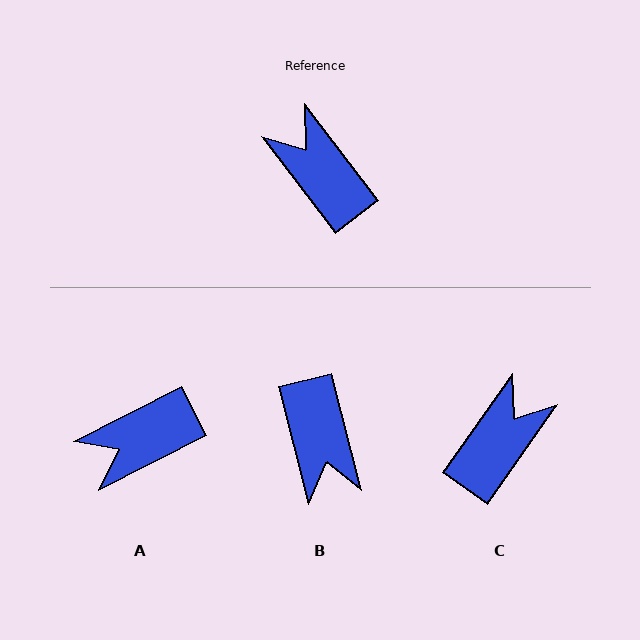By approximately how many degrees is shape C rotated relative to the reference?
Approximately 73 degrees clockwise.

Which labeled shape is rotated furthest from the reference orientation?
B, about 157 degrees away.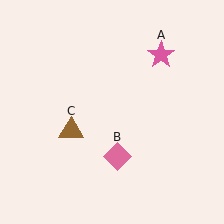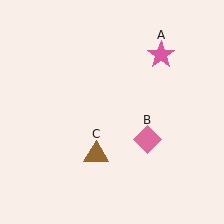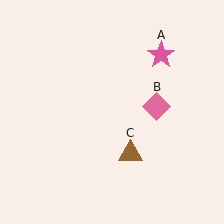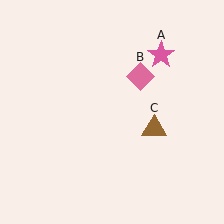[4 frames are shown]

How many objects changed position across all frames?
2 objects changed position: pink diamond (object B), brown triangle (object C).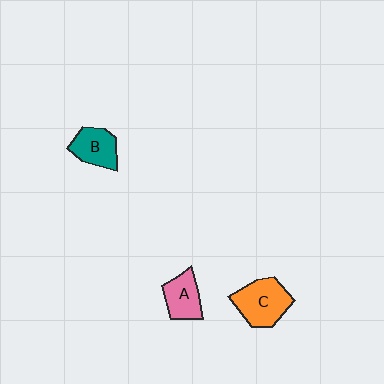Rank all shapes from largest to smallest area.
From largest to smallest: C (orange), B (teal), A (pink).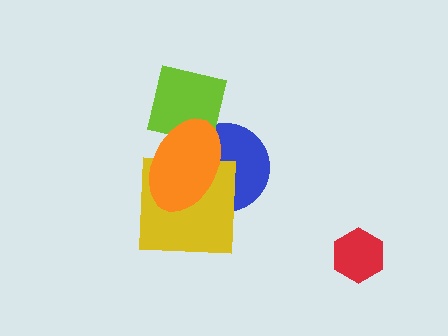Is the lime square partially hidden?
Yes, it is partially covered by another shape.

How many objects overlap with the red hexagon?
0 objects overlap with the red hexagon.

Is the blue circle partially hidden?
Yes, it is partially covered by another shape.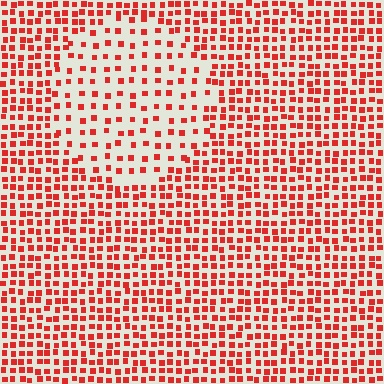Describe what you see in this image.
The image contains small red elements arranged at two different densities. A circle-shaped region is visible where the elements are less densely packed than the surrounding area.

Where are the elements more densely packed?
The elements are more densely packed outside the circle boundary.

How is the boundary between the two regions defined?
The boundary is defined by a change in element density (approximately 2.1x ratio). All elements are the same color, size, and shape.